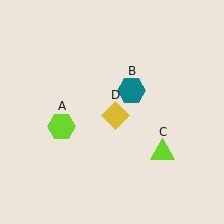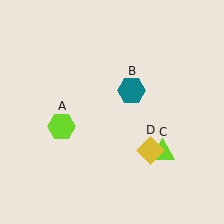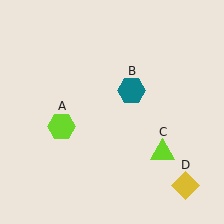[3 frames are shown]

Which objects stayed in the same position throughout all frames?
Lime hexagon (object A) and teal hexagon (object B) and lime triangle (object C) remained stationary.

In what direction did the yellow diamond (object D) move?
The yellow diamond (object D) moved down and to the right.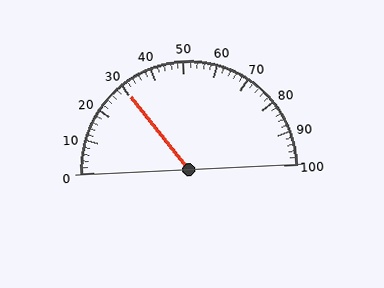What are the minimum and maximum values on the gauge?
The gauge ranges from 0 to 100.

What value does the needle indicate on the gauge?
The needle indicates approximately 30.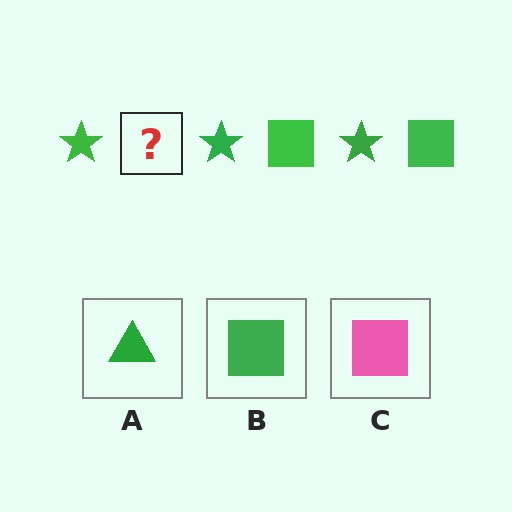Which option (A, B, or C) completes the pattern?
B.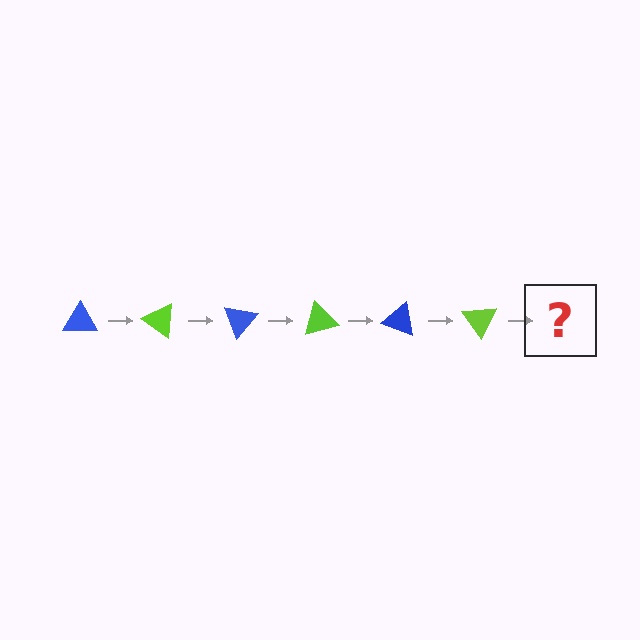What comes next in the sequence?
The next element should be a blue triangle, rotated 210 degrees from the start.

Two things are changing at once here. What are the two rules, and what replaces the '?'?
The two rules are that it rotates 35 degrees each step and the color cycles through blue and lime. The '?' should be a blue triangle, rotated 210 degrees from the start.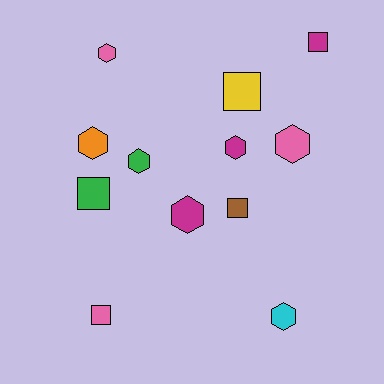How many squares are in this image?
There are 5 squares.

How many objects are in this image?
There are 12 objects.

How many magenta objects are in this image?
There are 3 magenta objects.